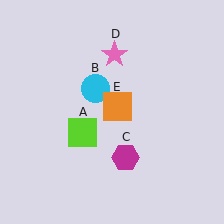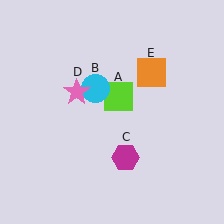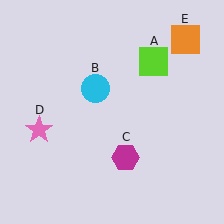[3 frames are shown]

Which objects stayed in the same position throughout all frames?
Cyan circle (object B) and magenta hexagon (object C) remained stationary.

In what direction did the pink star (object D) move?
The pink star (object D) moved down and to the left.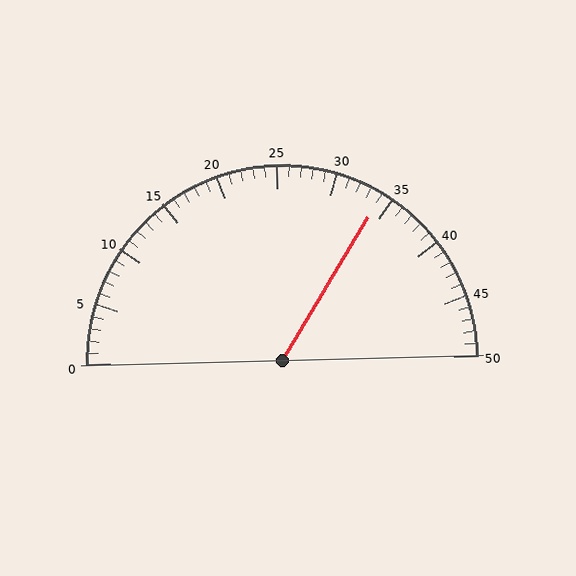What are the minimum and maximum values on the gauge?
The gauge ranges from 0 to 50.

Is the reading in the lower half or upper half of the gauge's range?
The reading is in the upper half of the range (0 to 50).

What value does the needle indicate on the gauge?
The needle indicates approximately 34.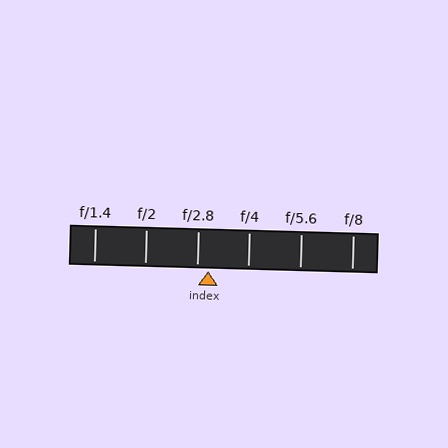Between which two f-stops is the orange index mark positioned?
The index mark is between f/2.8 and f/4.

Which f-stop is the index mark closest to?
The index mark is closest to f/2.8.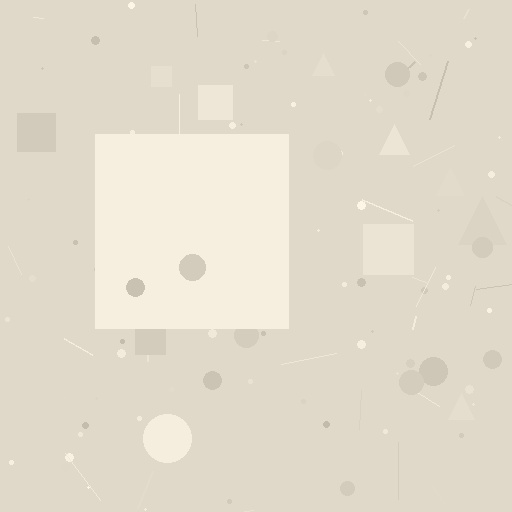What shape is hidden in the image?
A square is hidden in the image.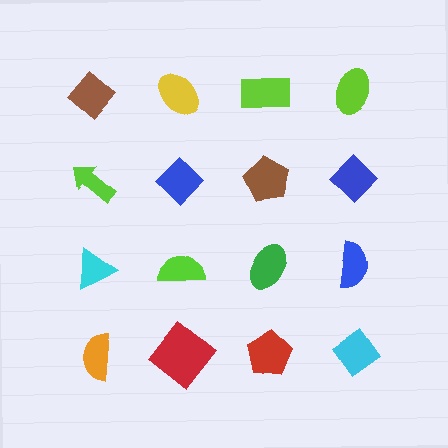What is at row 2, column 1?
A lime arrow.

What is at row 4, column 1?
An orange semicircle.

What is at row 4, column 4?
A cyan diamond.